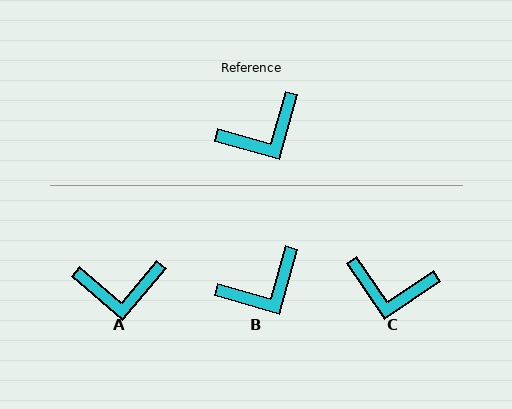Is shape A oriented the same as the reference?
No, it is off by about 24 degrees.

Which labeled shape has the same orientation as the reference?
B.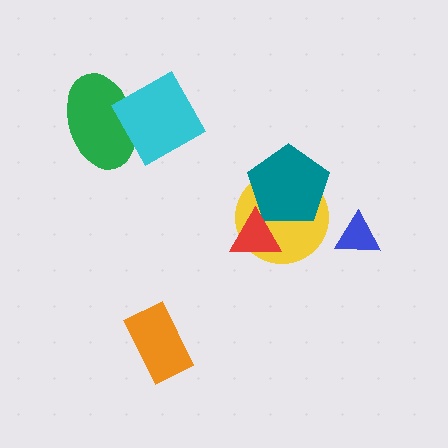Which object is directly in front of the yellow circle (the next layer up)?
The teal pentagon is directly in front of the yellow circle.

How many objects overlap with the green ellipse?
1 object overlaps with the green ellipse.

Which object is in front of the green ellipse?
The cyan diamond is in front of the green ellipse.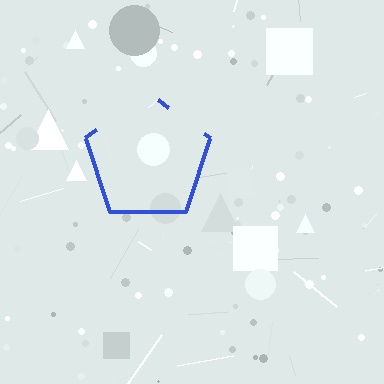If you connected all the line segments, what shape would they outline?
They would outline a pentagon.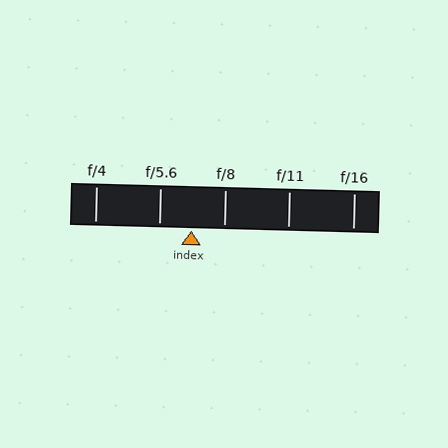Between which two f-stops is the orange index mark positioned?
The index mark is between f/5.6 and f/8.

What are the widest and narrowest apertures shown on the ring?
The widest aperture shown is f/4 and the narrowest is f/16.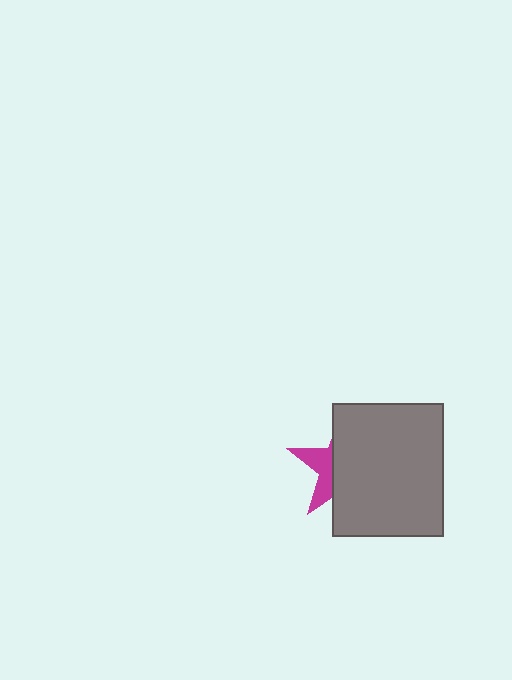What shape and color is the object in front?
The object in front is a gray rectangle.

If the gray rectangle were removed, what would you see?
You would see the complete magenta star.